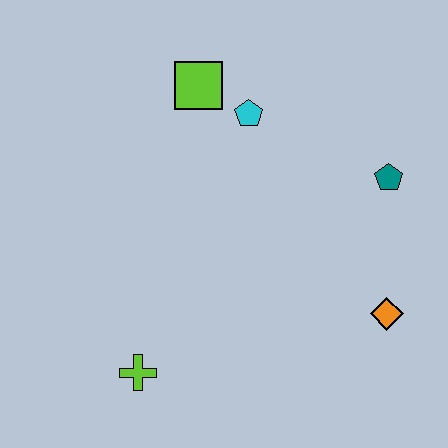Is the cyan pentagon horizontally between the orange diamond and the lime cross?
Yes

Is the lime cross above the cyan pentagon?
No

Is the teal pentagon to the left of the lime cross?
No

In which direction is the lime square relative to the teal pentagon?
The lime square is to the left of the teal pentagon.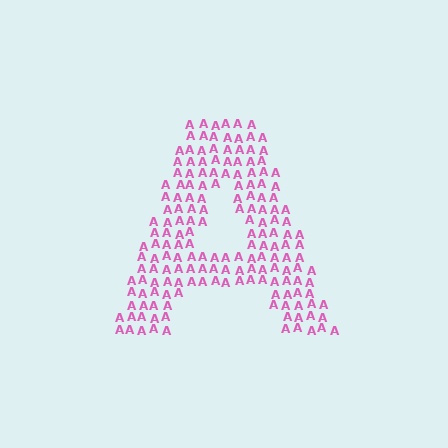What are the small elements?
The small elements are letter A's.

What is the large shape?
The large shape is the letter A.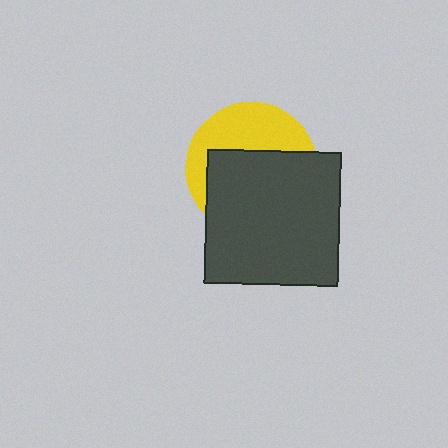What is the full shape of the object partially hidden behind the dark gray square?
The partially hidden object is a yellow circle.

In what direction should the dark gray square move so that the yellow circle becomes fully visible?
The dark gray square should move down. That is the shortest direction to clear the overlap and leave the yellow circle fully visible.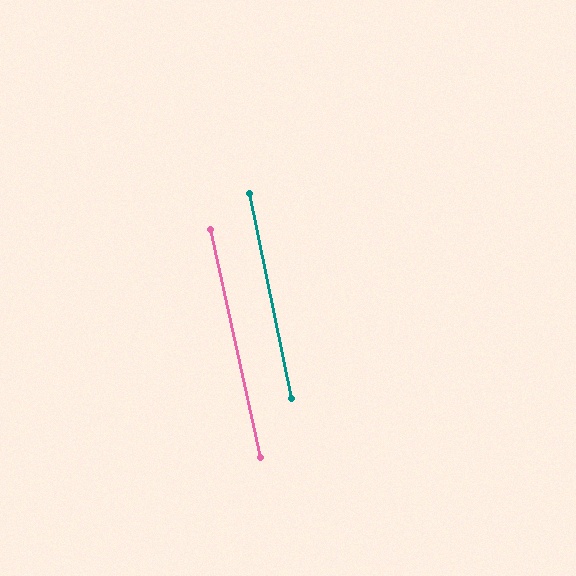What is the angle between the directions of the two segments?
Approximately 1 degree.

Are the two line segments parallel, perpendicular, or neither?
Parallel — their directions differ by only 0.9°.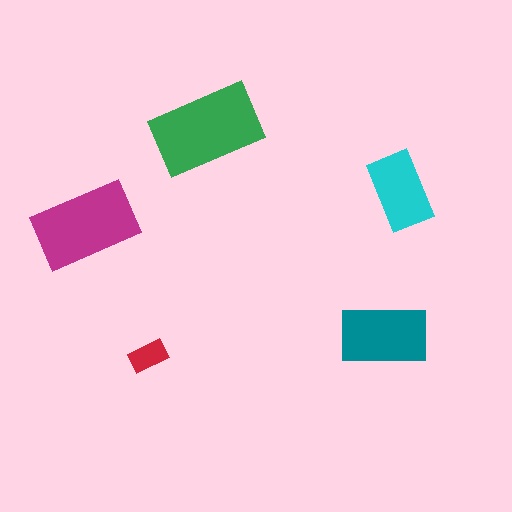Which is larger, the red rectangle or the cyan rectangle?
The cyan one.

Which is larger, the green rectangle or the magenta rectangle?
The green one.